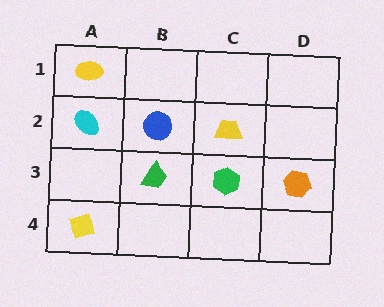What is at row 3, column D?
An orange hexagon.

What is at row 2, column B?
A blue circle.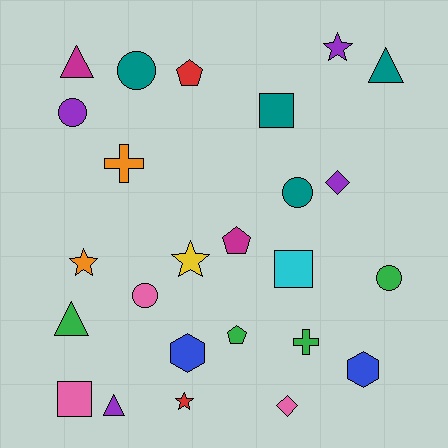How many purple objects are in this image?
There are 4 purple objects.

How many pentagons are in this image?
There are 3 pentagons.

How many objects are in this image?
There are 25 objects.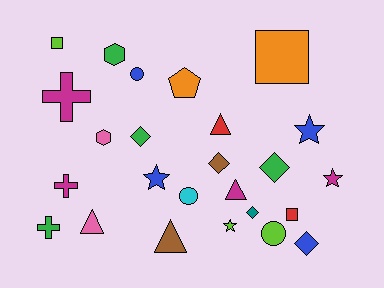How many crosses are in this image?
There are 3 crosses.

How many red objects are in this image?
There are 2 red objects.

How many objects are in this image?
There are 25 objects.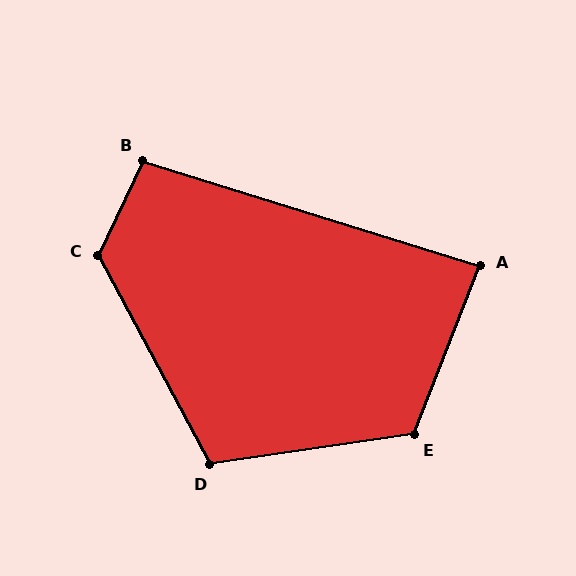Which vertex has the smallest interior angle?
A, at approximately 86 degrees.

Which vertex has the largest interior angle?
C, at approximately 126 degrees.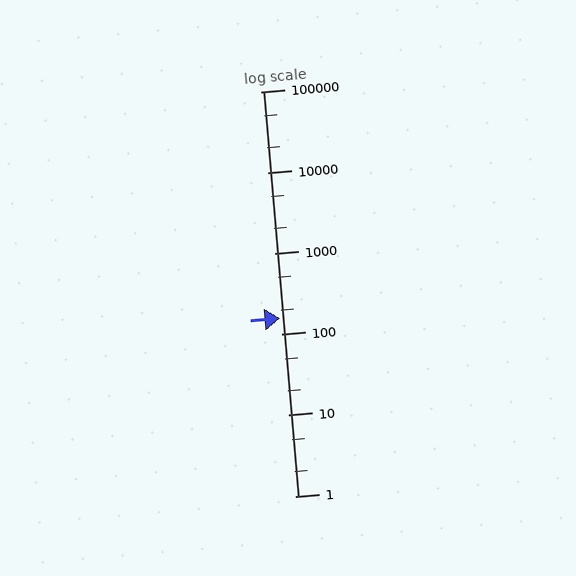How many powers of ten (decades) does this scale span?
The scale spans 5 decades, from 1 to 100000.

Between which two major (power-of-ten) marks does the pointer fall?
The pointer is between 100 and 1000.